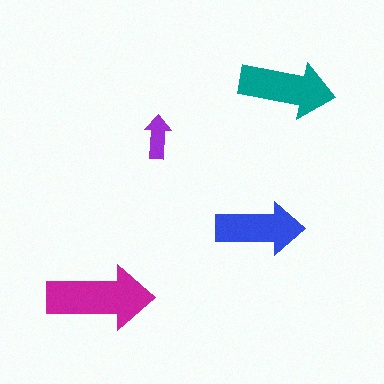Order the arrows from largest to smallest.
the magenta one, the teal one, the blue one, the purple one.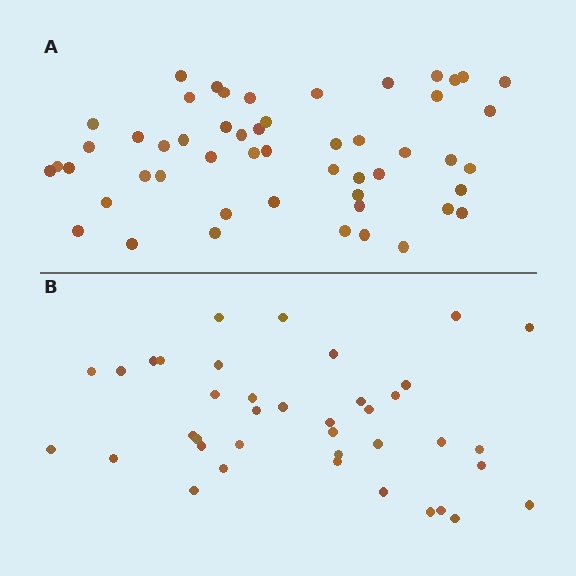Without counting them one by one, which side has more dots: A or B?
Region A (the top region) has more dots.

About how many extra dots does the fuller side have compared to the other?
Region A has approximately 15 more dots than region B.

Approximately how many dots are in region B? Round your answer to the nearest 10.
About 40 dots. (The exact count is 39, which rounds to 40.)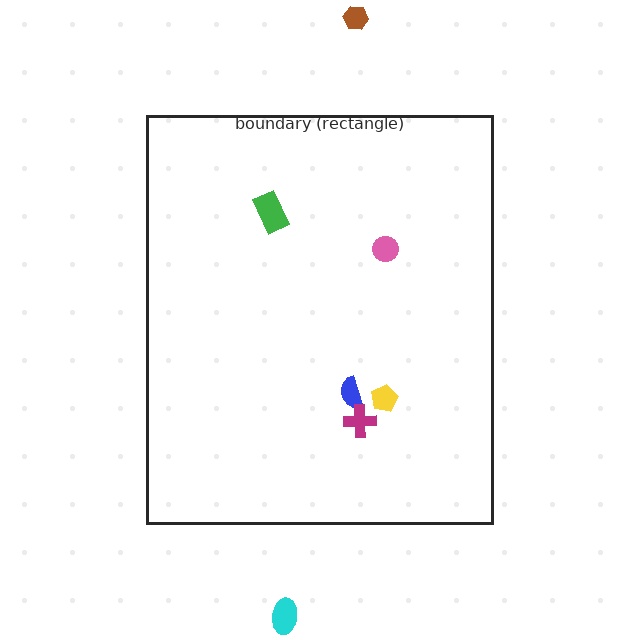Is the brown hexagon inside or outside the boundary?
Outside.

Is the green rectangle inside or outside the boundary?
Inside.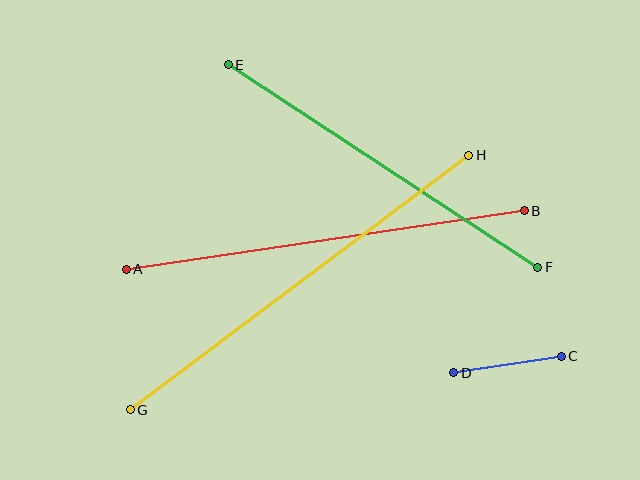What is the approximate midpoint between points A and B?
The midpoint is at approximately (325, 240) pixels.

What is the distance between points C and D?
The distance is approximately 109 pixels.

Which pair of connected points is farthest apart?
Points G and H are farthest apart.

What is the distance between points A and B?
The distance is approximately 402 pixels.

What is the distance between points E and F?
The distance is approximately 370 pixels.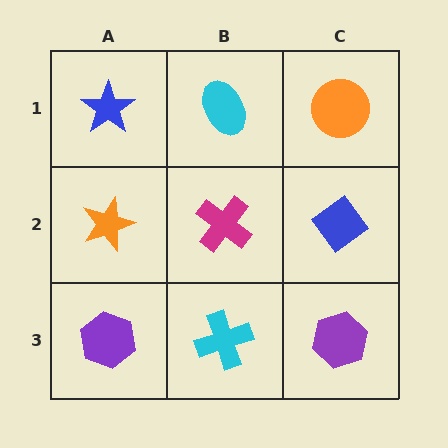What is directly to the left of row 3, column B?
A purple hexagon.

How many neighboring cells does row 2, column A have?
3.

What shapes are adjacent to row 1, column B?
A magenta cross (row 2, column B), a blue star (row 1, column A), an orange circle (row 1, column C).